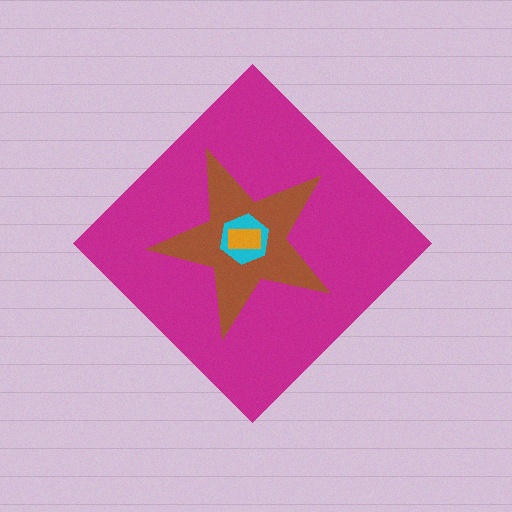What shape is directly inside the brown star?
The cyan hexagon.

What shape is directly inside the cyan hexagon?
The orange rectangle.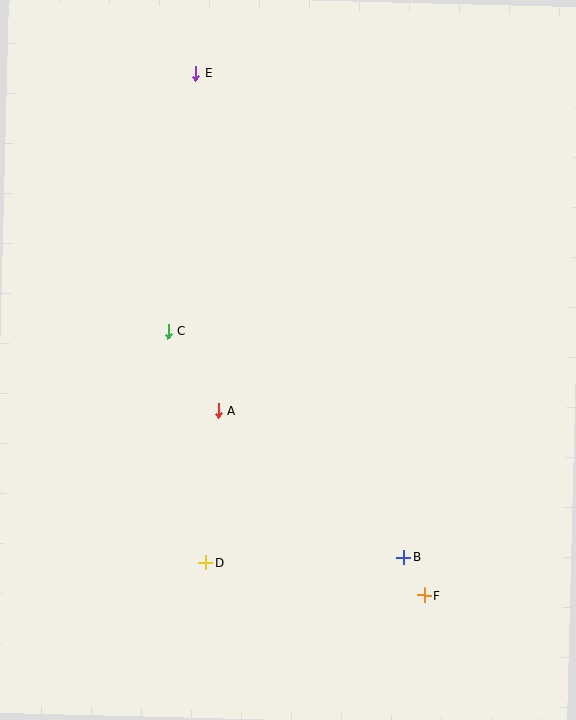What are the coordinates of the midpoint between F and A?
The midpoint between F and A is at (321, 503).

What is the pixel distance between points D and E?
The distance between D and E is 490 pixels.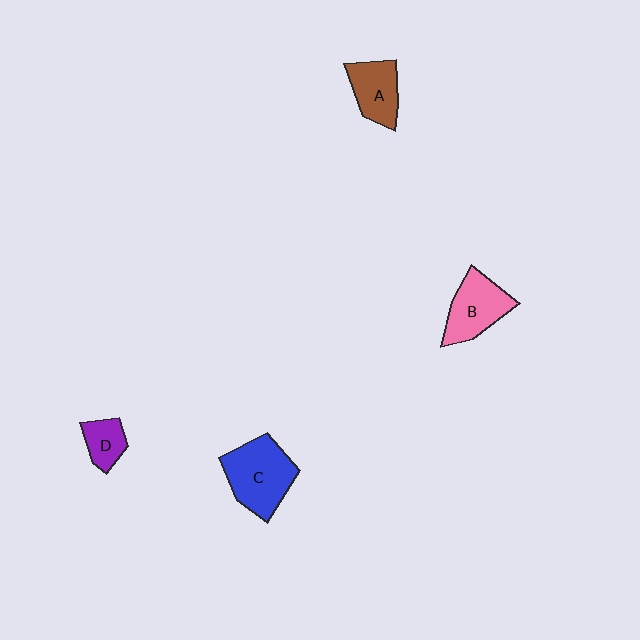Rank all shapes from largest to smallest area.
From largest to smallest: C (blue), B (pink), A (brown), D (purple).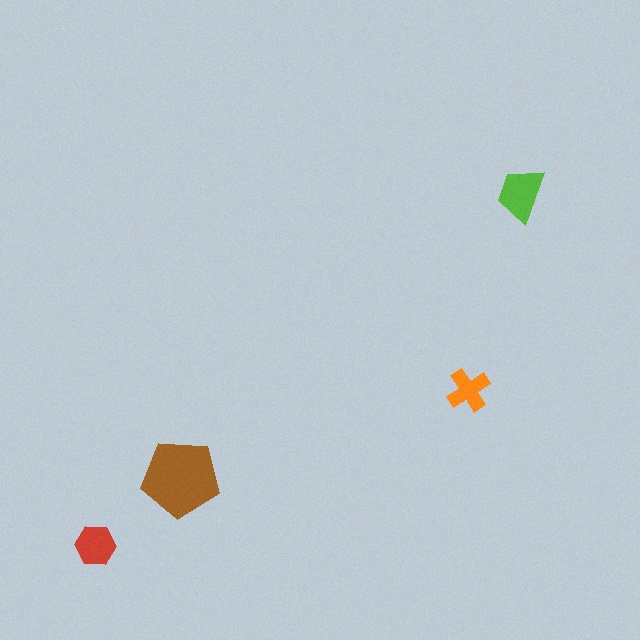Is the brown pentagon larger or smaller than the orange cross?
Larger.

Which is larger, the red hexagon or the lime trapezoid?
The lime trapezoid.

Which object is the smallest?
The orange cross.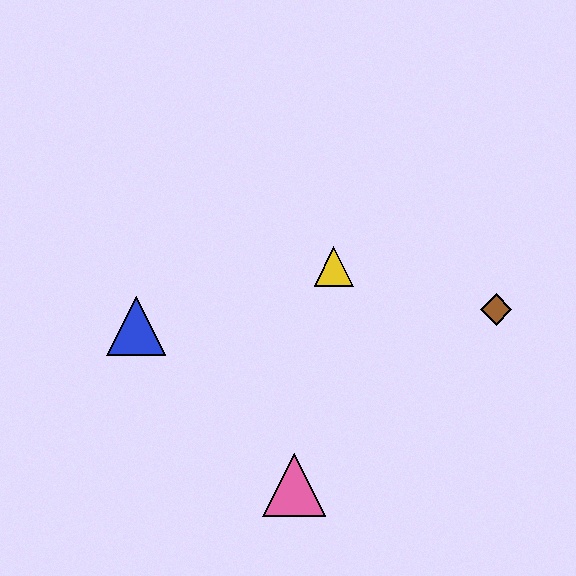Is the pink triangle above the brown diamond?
No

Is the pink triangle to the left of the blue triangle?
No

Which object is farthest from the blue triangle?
The brown diamond is farthest from the blue triangle.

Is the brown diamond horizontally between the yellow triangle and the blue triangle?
No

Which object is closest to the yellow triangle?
The brown diamond is closest to the yellow triangle.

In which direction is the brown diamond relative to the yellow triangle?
The brown diamond is to the right of the yellow triangle.